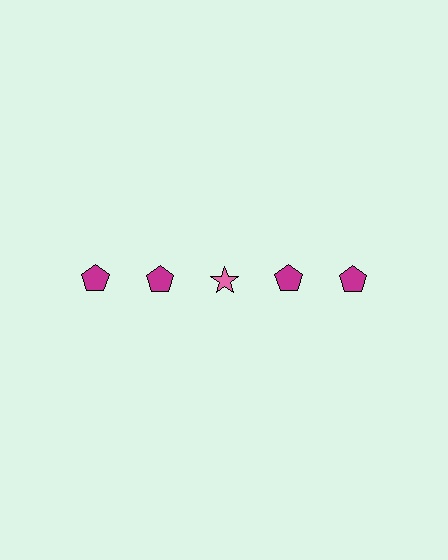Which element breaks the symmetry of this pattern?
The pink star in the top row, center column breaks the symmetry. All other shapes are magenta pentagons.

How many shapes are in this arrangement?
There are 5 shapes arranged in a grid pattern.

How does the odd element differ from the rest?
It differs in both color (pink instead of magenta) and shape (star instead of pentagon).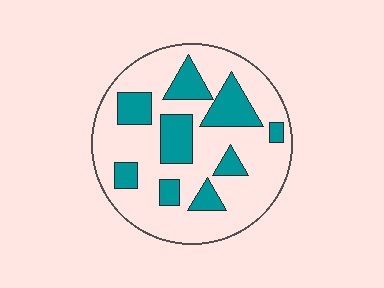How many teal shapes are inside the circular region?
9.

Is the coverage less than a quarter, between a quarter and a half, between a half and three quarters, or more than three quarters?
Between a quarter and a half.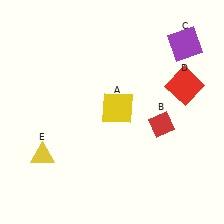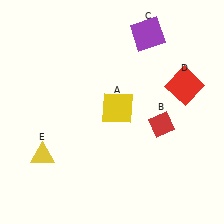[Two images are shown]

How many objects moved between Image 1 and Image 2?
1 object moved between the two images.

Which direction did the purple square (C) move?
The purple square (C) moved left.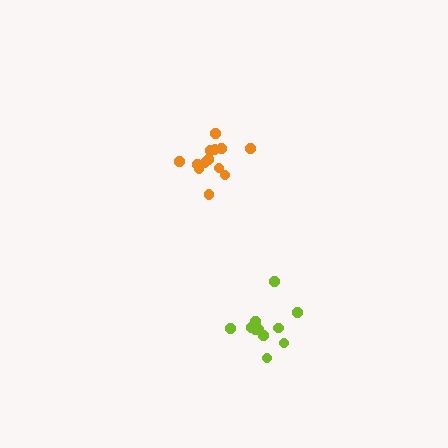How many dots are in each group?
Group 1: 13 dots, Group 2: 11 dots (24 total).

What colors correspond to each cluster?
The clusters are colored: orange, lime.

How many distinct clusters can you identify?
There are 2 distinct clusters.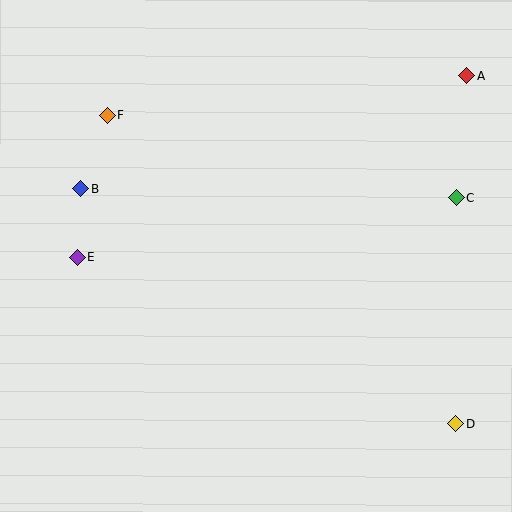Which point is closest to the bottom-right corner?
Point D is closest to the bottom-right corner.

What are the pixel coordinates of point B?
Point B is at (81, 189).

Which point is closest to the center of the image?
Point E at (77, 257) is closest to the center.